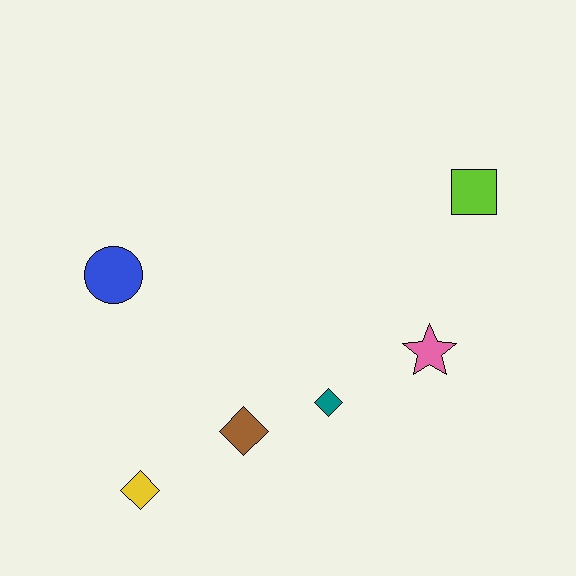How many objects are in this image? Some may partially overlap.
There are 6 objects.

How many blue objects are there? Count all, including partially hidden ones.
There is 1 blue object.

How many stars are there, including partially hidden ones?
There is 1 star.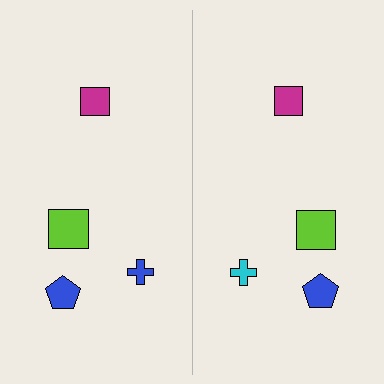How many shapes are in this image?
There are 8 shapes in this image.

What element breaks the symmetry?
The cyan cross on the right side breaks the symmetry — its mirror counterpart is blue.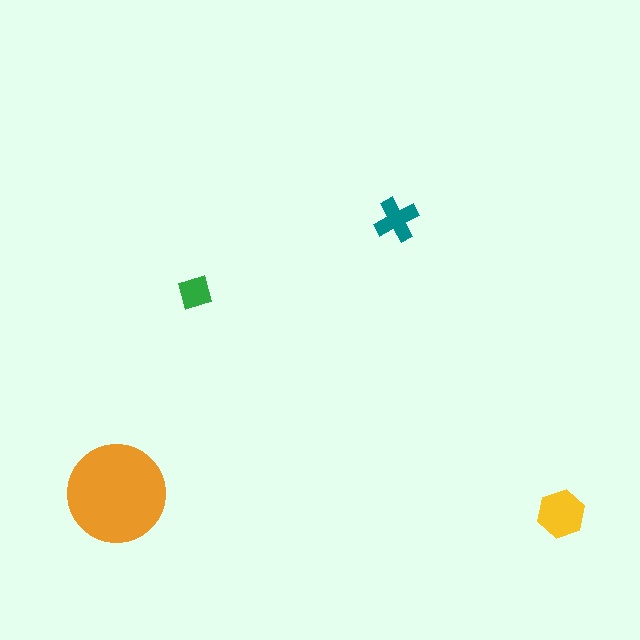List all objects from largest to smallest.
The orange circle, the yellow hexagon, the teal cross, the green square.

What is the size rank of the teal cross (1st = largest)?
3rd.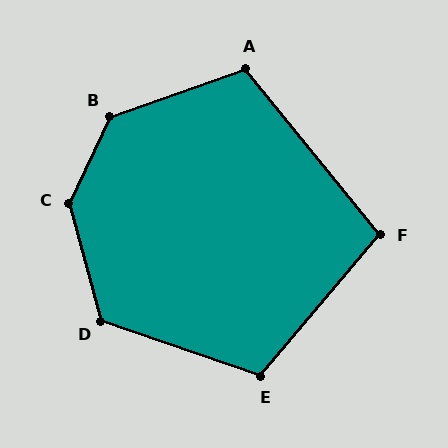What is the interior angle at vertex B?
Approximately 135 degrees (obtuse).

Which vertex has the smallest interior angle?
F, at approximately 101 degrees.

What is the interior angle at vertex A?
Approximately 110 degrees (obtuse).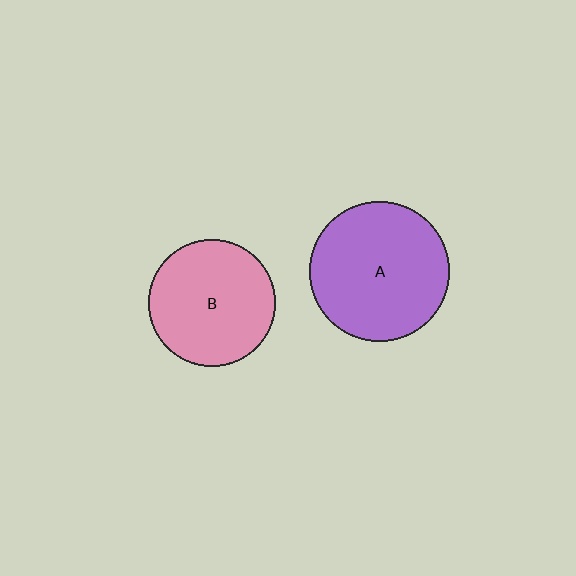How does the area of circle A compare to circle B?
Approximately 1.2 times.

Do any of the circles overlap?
No, none of the circles overlap.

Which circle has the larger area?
Circle A (purple).